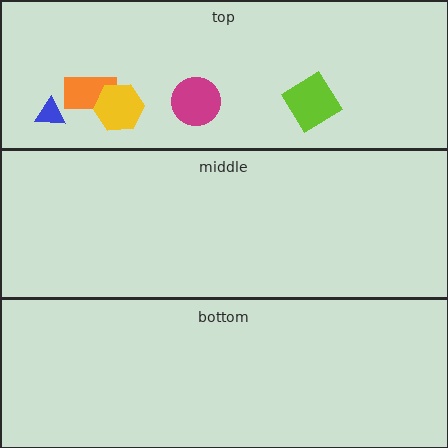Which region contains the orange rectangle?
The top region.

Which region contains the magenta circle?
The top region.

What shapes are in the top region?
The orange rectangle, the magenta circle, the lime diamond, the blue triangle, the yellow hexagon.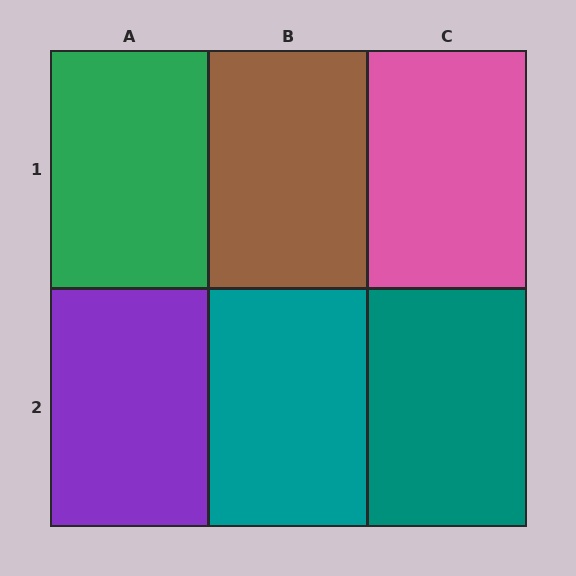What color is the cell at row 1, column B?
Brown.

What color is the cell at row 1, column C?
Pink.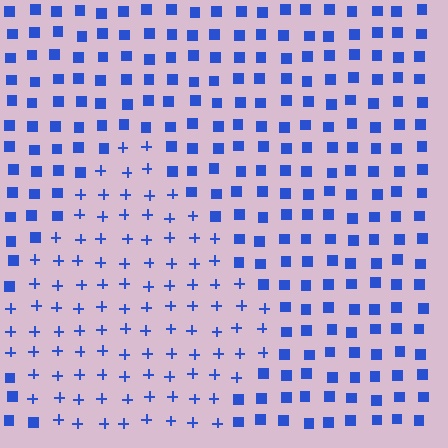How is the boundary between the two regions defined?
The boundary is defined by a change in element shape: plus signs inside vs. squares outside. All elements share the same color and spacing.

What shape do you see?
I see a diamond.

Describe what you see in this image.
The image is filled with small blue elements arranged in a uniform grid. A diamond-shaped region contains plus signs, while the surrounding area contains squares. The boundary is defined purely by the change in element shape.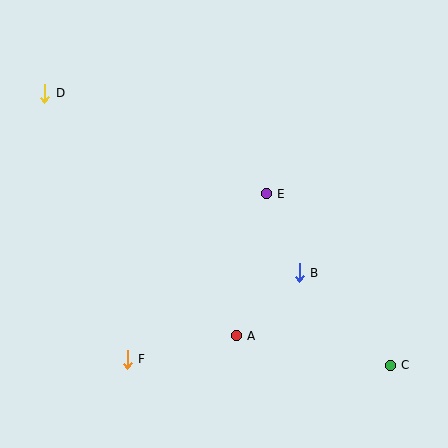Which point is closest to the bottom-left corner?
Point F is closest to the bottom-left corner.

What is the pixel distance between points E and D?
The distance between E and D is 243 pixels.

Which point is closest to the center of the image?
Point E at (266, 194) is closest to the center.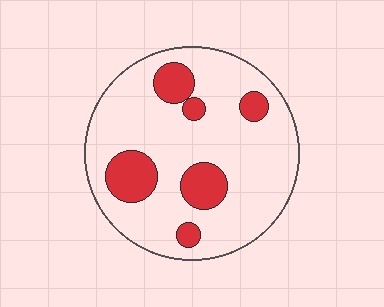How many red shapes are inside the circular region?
6.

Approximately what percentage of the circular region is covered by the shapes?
Approximately 20%.